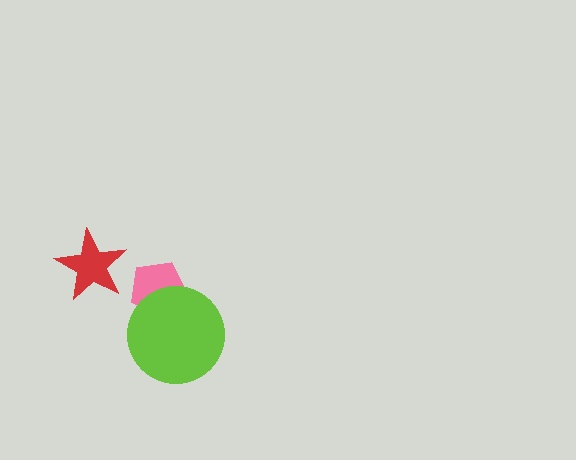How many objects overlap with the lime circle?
1 object overlaps with the lime circle.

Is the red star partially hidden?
No, no other shape covers it.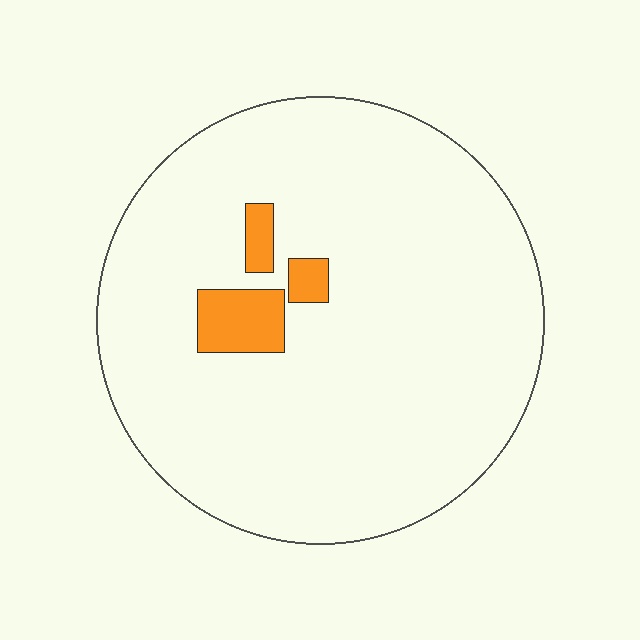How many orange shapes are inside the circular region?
3.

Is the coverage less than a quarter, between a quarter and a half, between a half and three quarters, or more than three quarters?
Less than a quarter.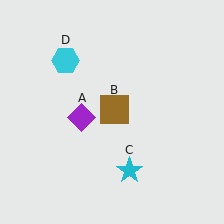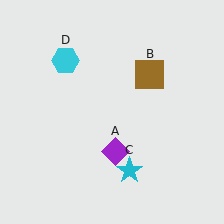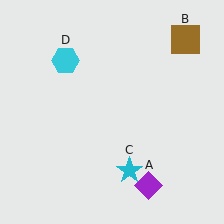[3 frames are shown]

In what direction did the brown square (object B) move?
The brown square (object B) moved up and to the right.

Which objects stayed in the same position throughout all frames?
Cyan star (object C) and cyan hexagon (object D) remained stationary.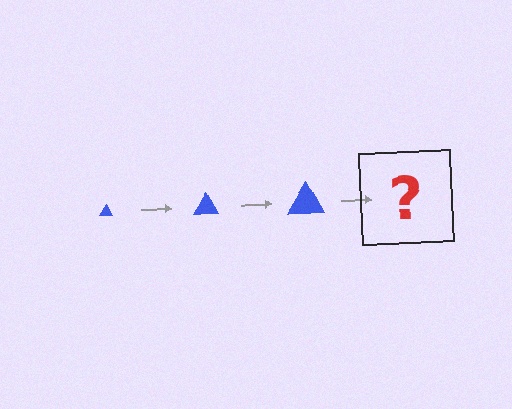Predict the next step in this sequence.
The next step is a blue triangle, larger than the previous one.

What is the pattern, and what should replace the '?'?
The pattern is that the triangle gets progressively larger each step. The '?' should be a blue triangle, larger than the previous one.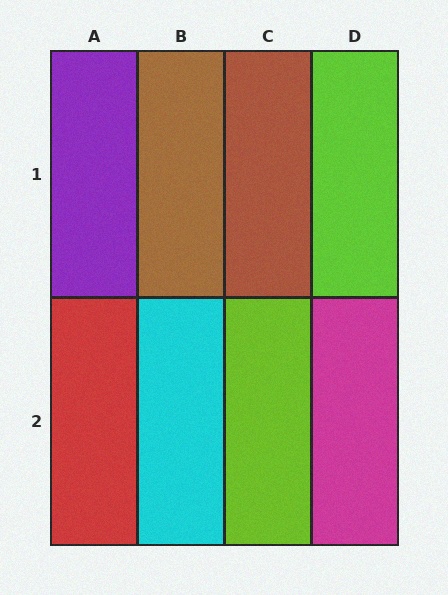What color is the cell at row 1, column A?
Purple.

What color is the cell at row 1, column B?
Brown.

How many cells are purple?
1 cell is purple.